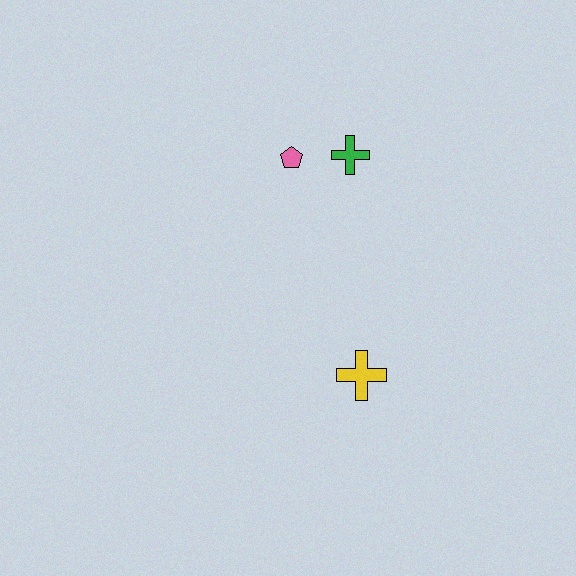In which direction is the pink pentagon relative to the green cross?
The pink pentagon is to the left of the green cross.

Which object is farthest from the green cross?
The yellow cross is farthest from the green cross.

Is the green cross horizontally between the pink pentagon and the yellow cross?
Yes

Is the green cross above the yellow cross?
Yes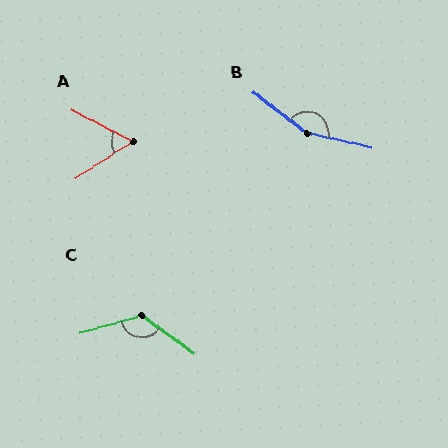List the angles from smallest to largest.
A (61°), C (128°), B (155°).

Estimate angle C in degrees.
Approximately 128 degrees.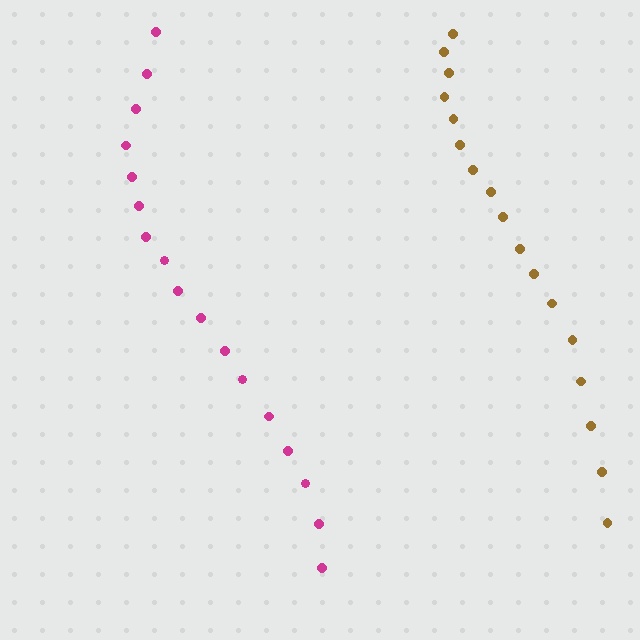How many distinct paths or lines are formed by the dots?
There are 2 distinct paths.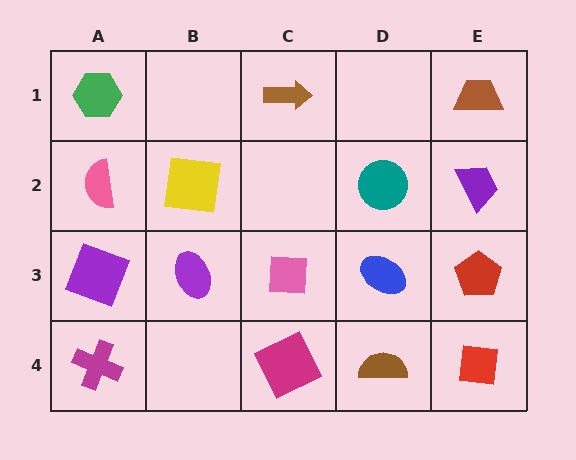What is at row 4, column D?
A brown semicircle.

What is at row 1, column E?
A brown trapezoid.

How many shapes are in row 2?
4 shapes.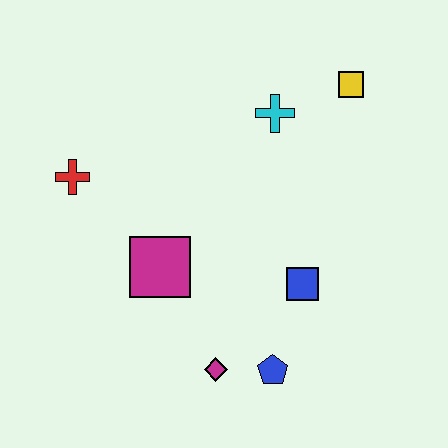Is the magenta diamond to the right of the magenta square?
Yes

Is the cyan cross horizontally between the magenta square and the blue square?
Yes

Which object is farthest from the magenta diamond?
The yellow square is farthest from the magenta diamond.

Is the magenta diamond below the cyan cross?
Yes